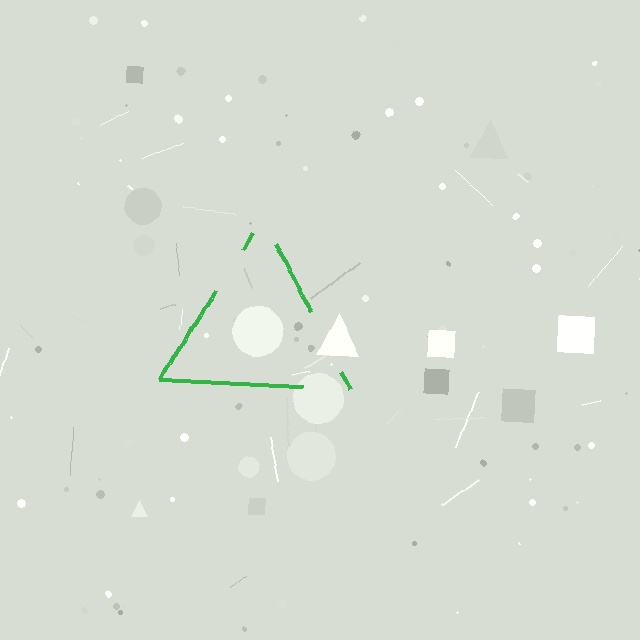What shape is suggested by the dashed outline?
The dashed outline suggests a triangle.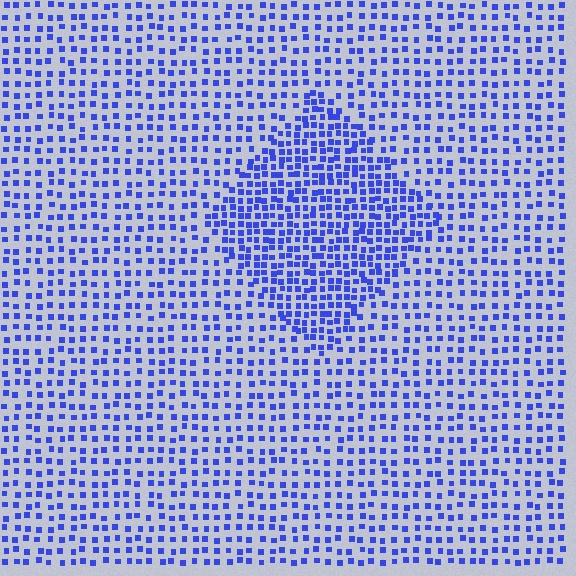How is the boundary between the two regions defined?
The boundary is defined by a change in element density (approximately 1.9x ratio). All elements are the same color, size, and shape.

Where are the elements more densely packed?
The elements are more densely packed inside the diamond boundary.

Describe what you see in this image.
The image contains small blue elements arranged at two different densities. A diamond-shaped region is visible where the elements are more densely packed than the surrounding area.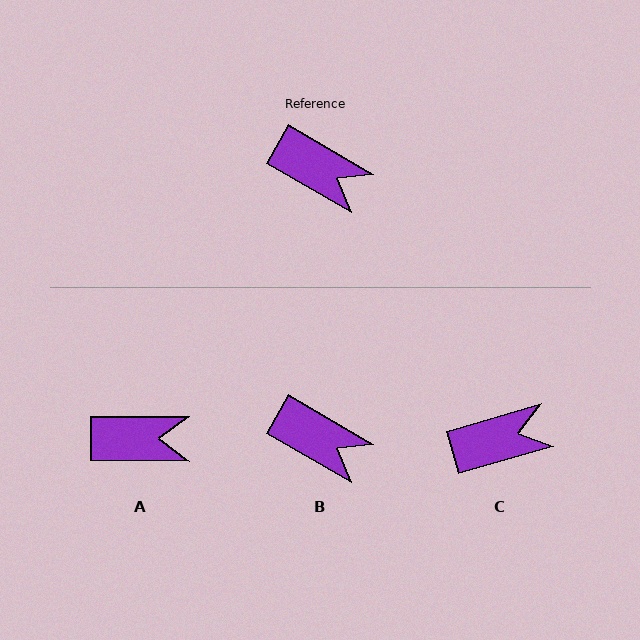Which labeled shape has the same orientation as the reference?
B.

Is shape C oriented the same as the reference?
No, it is off by about 46 degrees.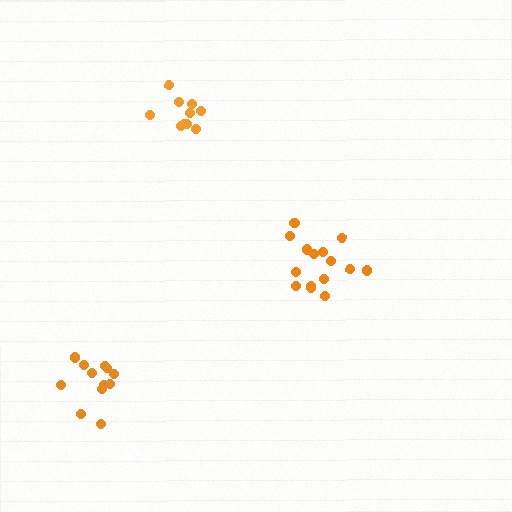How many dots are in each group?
Group 1: 12 dots, Group 2: 15 dots, Group 3: 10 dots (37 total).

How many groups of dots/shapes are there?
There are 3 groups.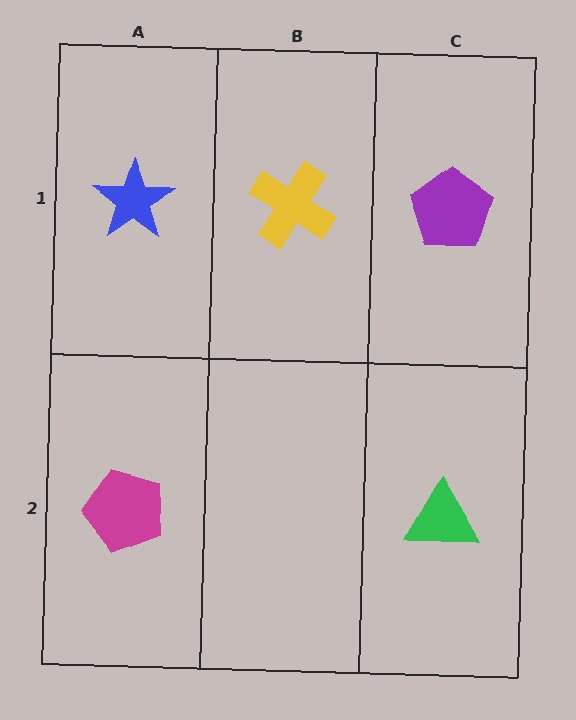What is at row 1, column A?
A blue star.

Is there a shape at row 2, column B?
No, that cell is empty.